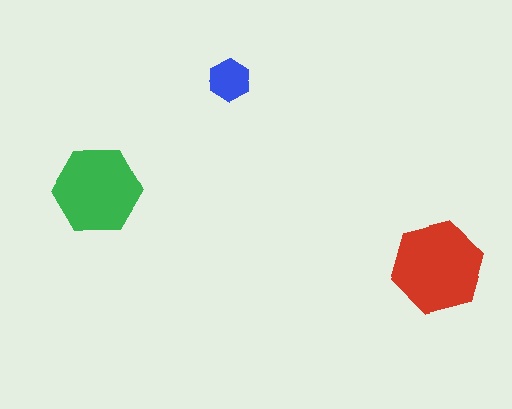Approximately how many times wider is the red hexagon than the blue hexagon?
About 2 times wider.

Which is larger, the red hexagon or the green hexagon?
The red one.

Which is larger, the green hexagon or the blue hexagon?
The green one.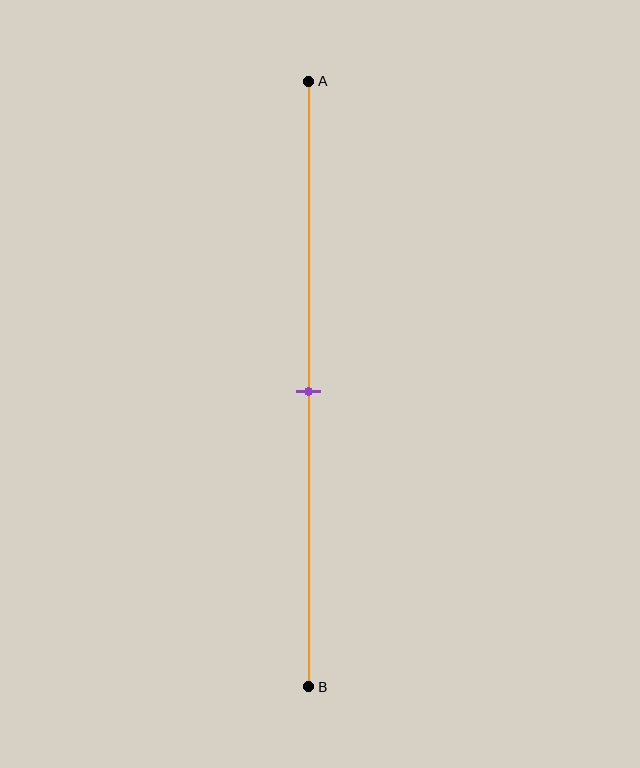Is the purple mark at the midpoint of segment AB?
Yes, the mark is approximately at the midpoint.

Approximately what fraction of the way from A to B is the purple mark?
The purple mark is approximately 50% of the way from A to B.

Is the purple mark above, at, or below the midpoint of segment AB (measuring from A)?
The purple mark is approximately at the midpoint of segment AB.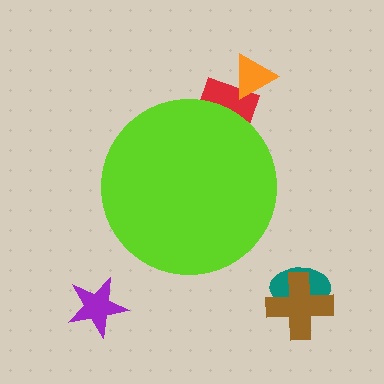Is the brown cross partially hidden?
No, the brown cross is fully visible.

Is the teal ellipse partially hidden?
No, the teal ellipse is fully visible.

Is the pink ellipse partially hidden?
No, the pink ellipse is fully visible.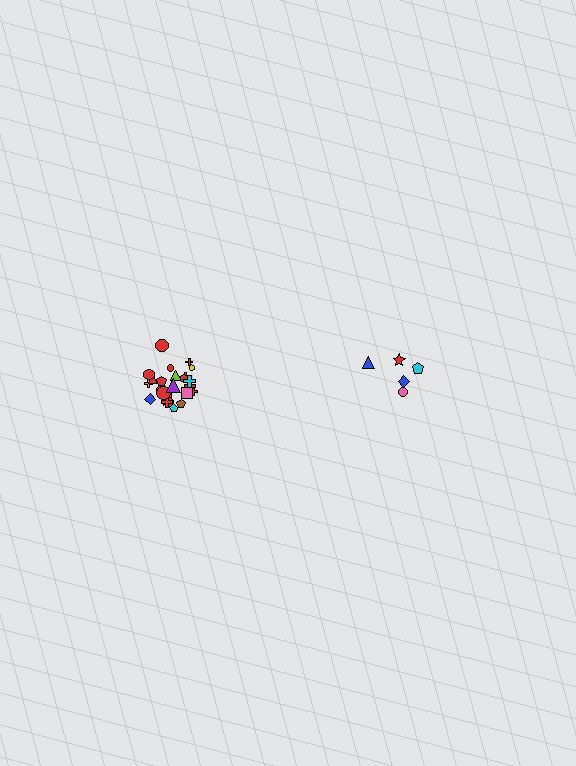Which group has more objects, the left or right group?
The left group.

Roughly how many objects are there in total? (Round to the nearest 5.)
Roughly 30 objects in total.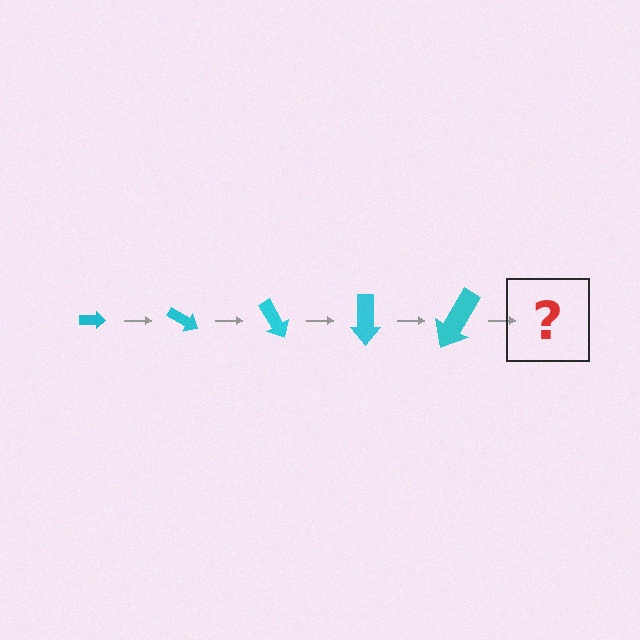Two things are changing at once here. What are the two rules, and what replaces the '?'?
The two rules are that the arrow grows larger each step and it rotates 30 degrees each step. The '?' should be an arrow, larger than the previous one and rotated 150 degrees from the start.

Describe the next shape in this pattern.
It should be an arrow, larger than the previous one and rotated 150 degrees from the start.